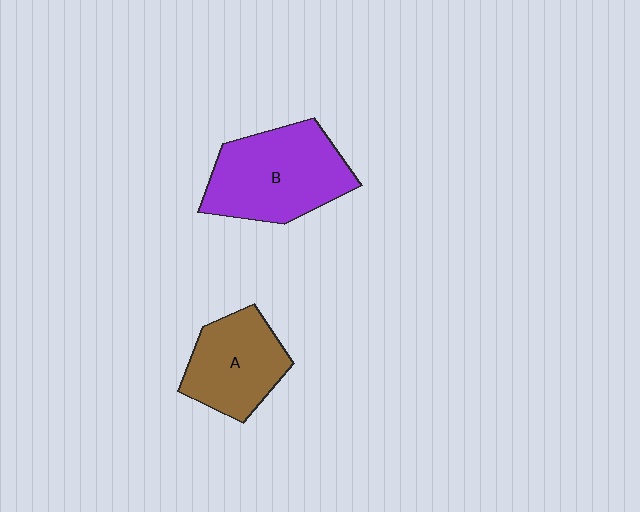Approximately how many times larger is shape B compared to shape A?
Approximately 1.4 times.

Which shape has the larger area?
Shape B (purple).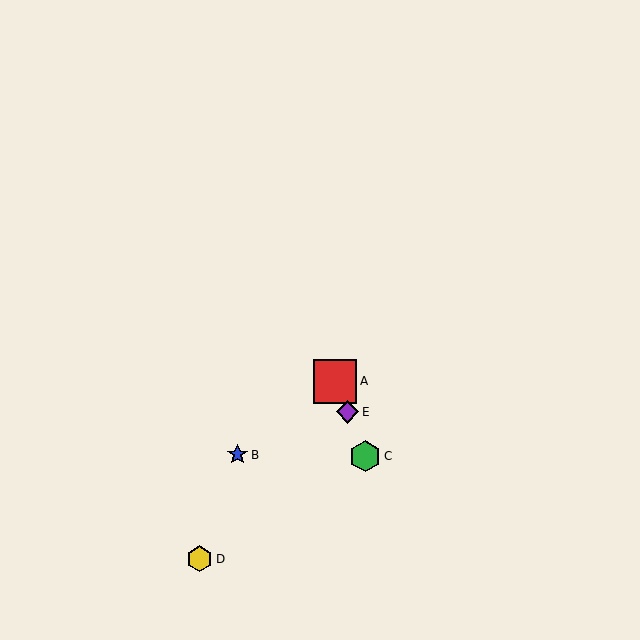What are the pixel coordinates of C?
Object C is at (365, 456).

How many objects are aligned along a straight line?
3 objects (A, C, E) are aligned along a straight line.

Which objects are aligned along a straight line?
Objects A, C, E are aligned along a straight line.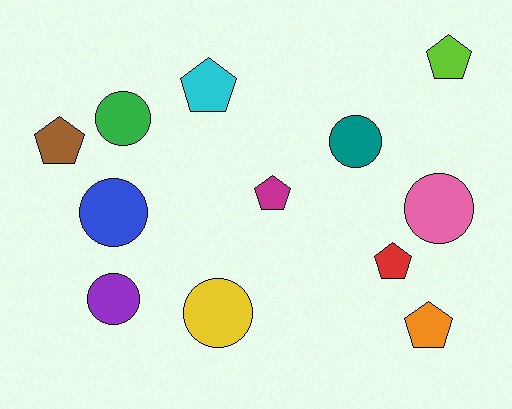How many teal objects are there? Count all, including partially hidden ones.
There is 1 teal object.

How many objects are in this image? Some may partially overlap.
There are 12 objects.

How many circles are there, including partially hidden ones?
There are 6 circles.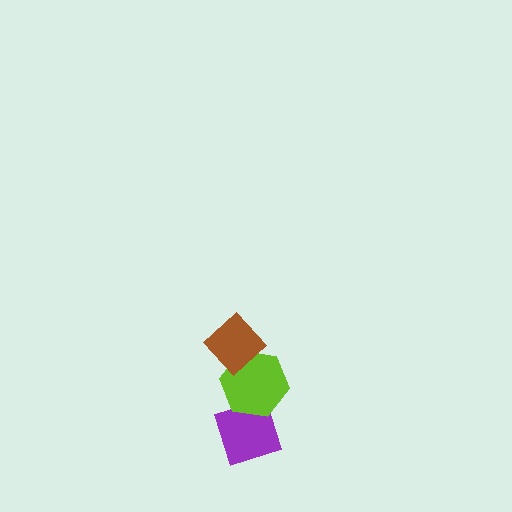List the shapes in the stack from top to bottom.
From top to bottom: the brown diamond, the lime hexagon, the purple diamond.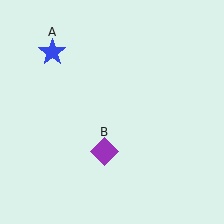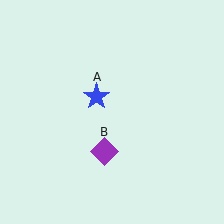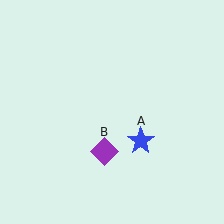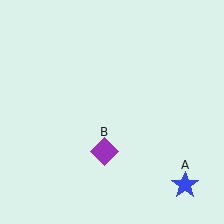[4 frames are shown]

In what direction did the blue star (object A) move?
The blue star (object A) moved down and to the right.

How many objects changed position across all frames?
1 object changed position: blue star (object A).